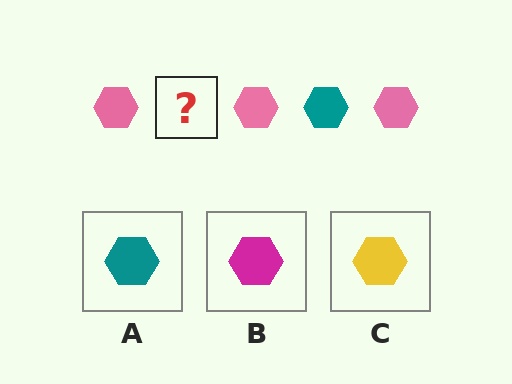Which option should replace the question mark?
Option A.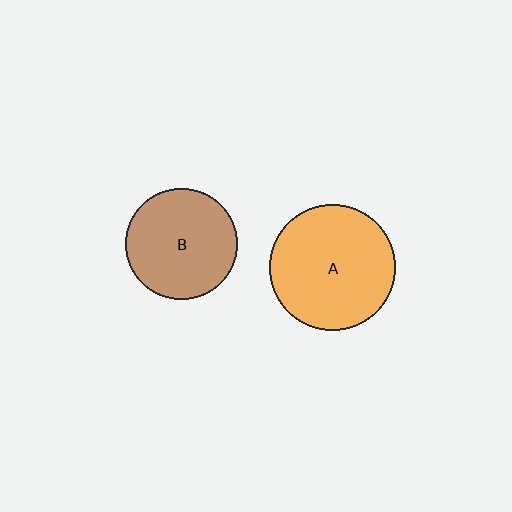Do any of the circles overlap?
No, none of the circles overlap.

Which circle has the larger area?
Circle A (orange).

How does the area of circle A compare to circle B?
Approximately 1.3 times.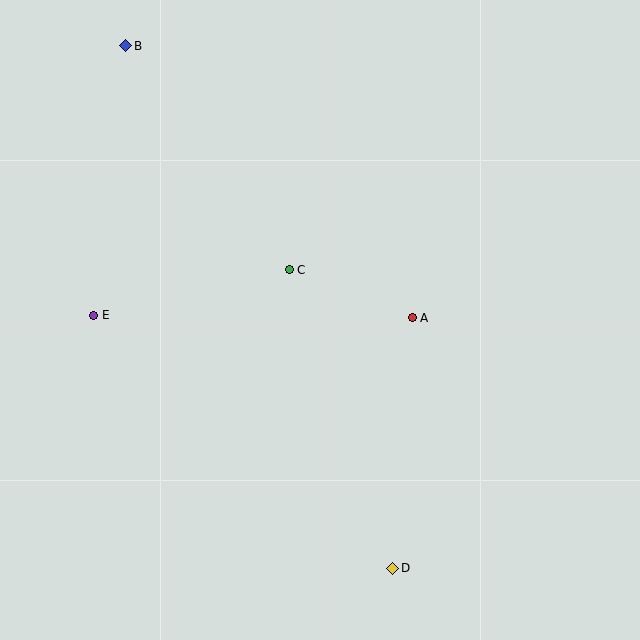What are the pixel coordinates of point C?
Point C is at (289, 270).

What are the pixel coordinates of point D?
Point D is at (393, 568).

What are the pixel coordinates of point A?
Point A is at (412, 318).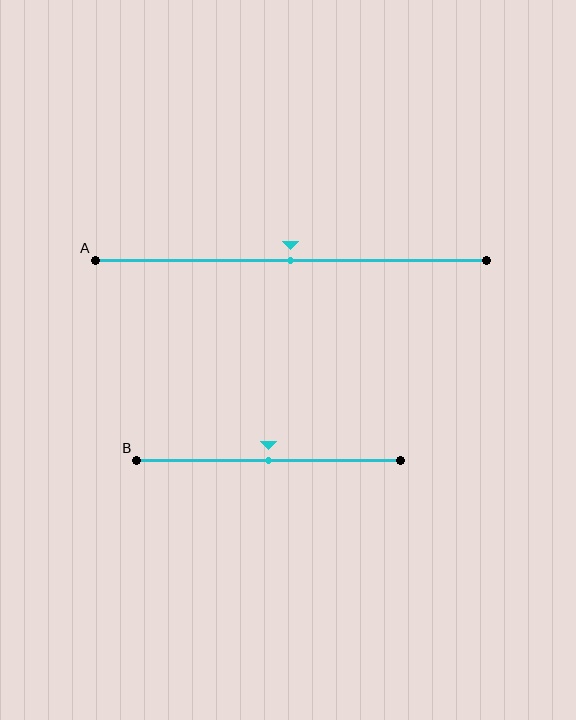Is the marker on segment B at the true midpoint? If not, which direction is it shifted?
Yes, the marker on segment B is at the true midpoint.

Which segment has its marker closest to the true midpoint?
Segment A has its marker closest to the true midpoint.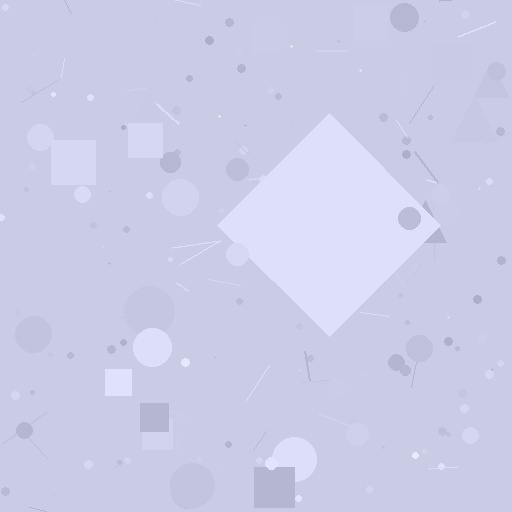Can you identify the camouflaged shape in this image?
The camouflaged shape is a diamond.